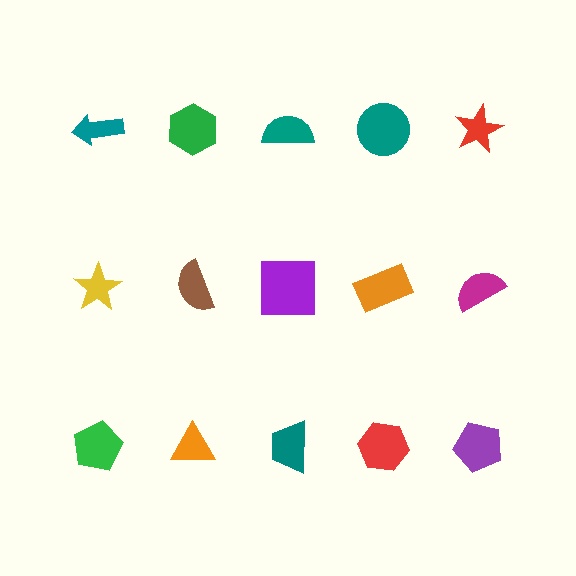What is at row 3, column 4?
A red hexagon.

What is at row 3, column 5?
A purple pentagon.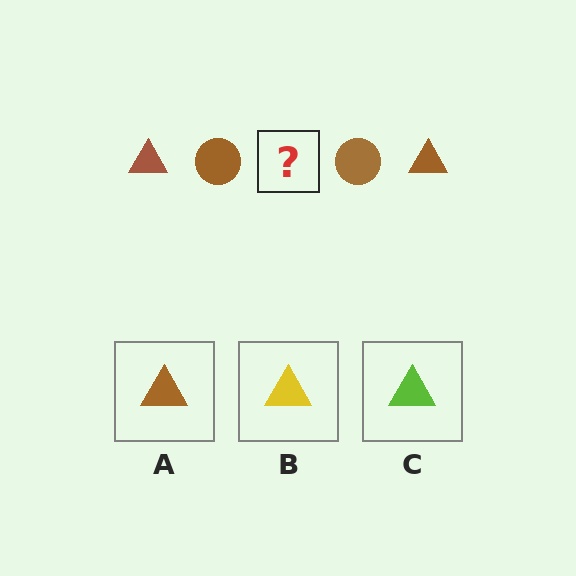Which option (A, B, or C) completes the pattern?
A.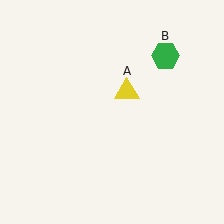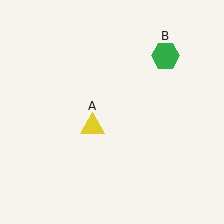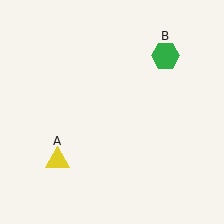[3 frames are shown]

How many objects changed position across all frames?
1 object changed position: yellow triangle (object A).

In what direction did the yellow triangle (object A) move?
The yellow triangle (object A) moved down and to the left.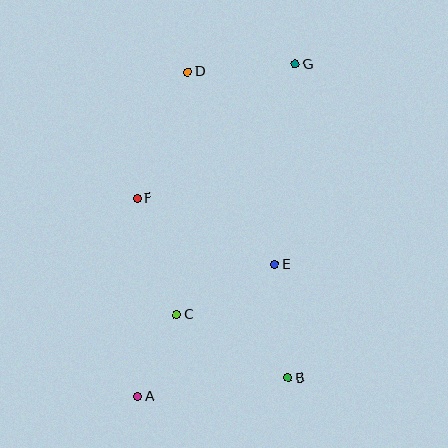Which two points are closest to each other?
Points A and C are closest to each other.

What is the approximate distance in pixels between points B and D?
The distance between B and D is approximately 322 pixels.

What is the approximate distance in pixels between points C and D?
The distance between C and D is approximately 243 pixels.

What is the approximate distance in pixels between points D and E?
The distance between D and E is approximately 212 pixels.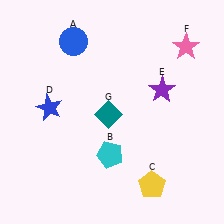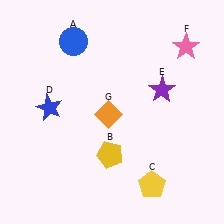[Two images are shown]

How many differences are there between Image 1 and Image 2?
There are 2 differences between the two images.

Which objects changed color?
B changed from cyan to yellow. G changed from teal to orange.